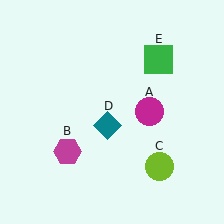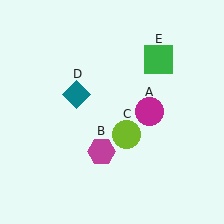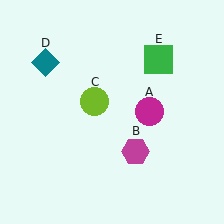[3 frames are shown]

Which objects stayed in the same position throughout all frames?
Magenta circle (object A) and green square (object E) remained stationary.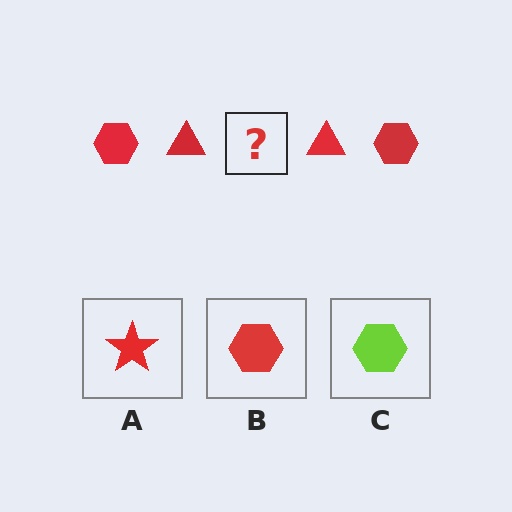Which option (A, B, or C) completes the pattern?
B.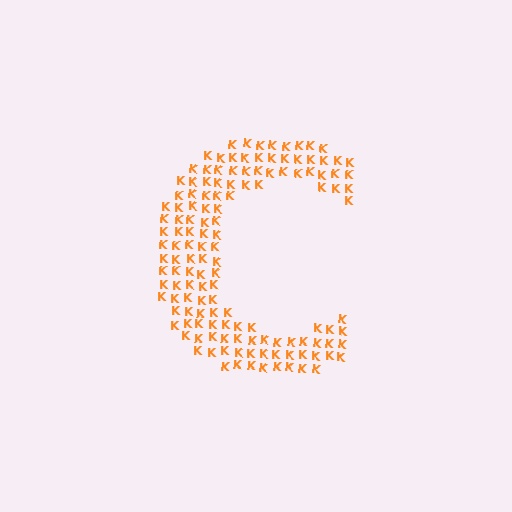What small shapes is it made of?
It is made of small letter K's.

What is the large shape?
The large shape is the letter C.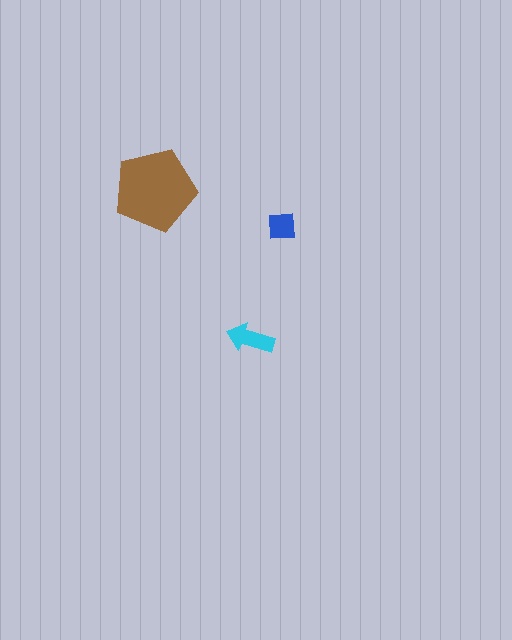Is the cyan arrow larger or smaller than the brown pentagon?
Smaller.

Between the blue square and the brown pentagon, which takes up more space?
The brown pentagon.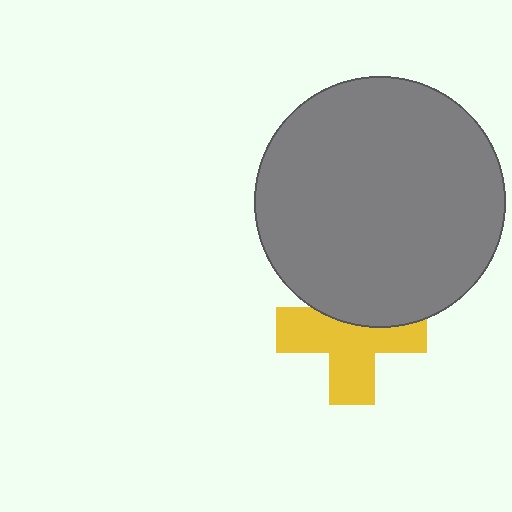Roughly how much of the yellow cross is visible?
About half of it is visible (roughly 65%).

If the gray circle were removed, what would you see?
You would see the complete yellow cross.